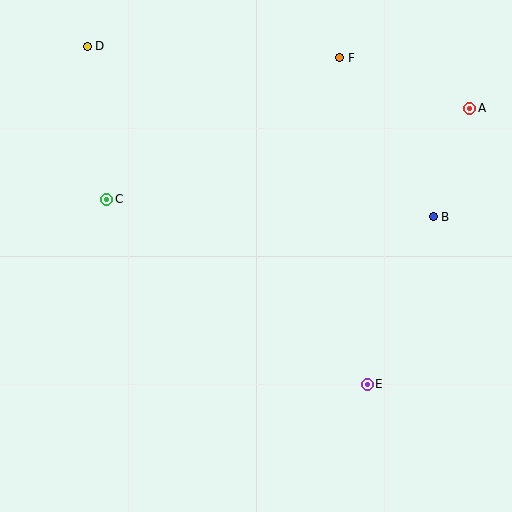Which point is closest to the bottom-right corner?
Point E is closest to the bottom-right corner.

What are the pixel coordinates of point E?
Point E is at (367, 384).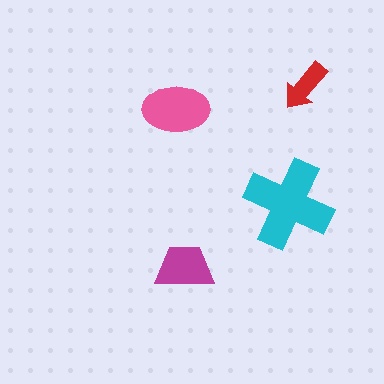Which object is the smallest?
The red arrow.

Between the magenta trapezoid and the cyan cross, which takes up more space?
The cyan cross.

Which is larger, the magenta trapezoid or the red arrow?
The magenta trapezoid.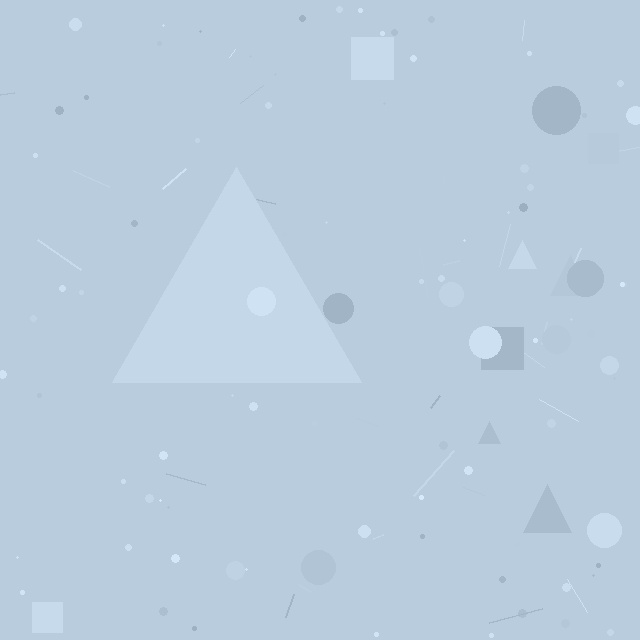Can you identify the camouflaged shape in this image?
The camouflaged shape is a triangle.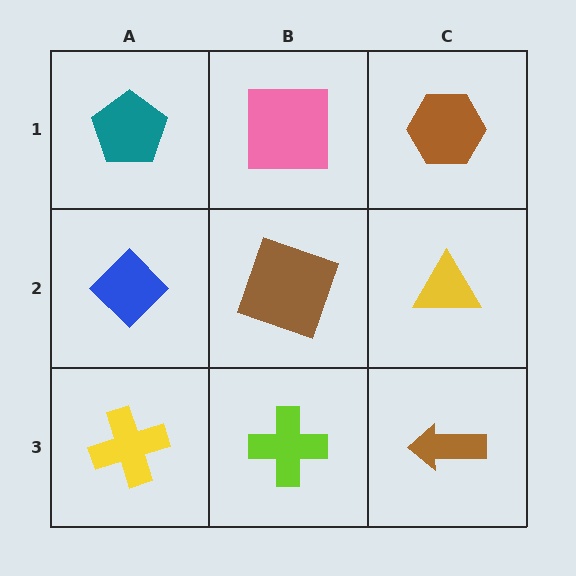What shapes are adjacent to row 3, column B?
A brown square (row 2, column B), a yellow cross (row 3, column A), a brown arrow (row 3, column C).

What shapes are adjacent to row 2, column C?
A brown hexagon (row 1, column C), a brown arrow (row 3, column C), a brown square (row 2, column B).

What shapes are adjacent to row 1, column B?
A brown square (row 2, column B), a teal pentagon (row 1, column A), a brown hexagon (row 1, column C).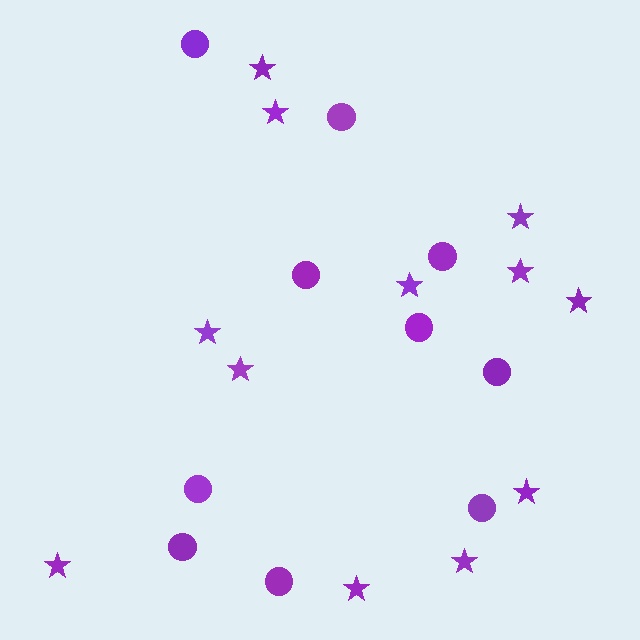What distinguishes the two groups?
There are 2 groups: one group of stars (12) and one group of circles (10).